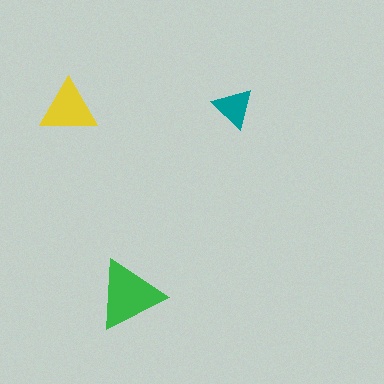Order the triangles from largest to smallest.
the green one, the yellow one, the teal one.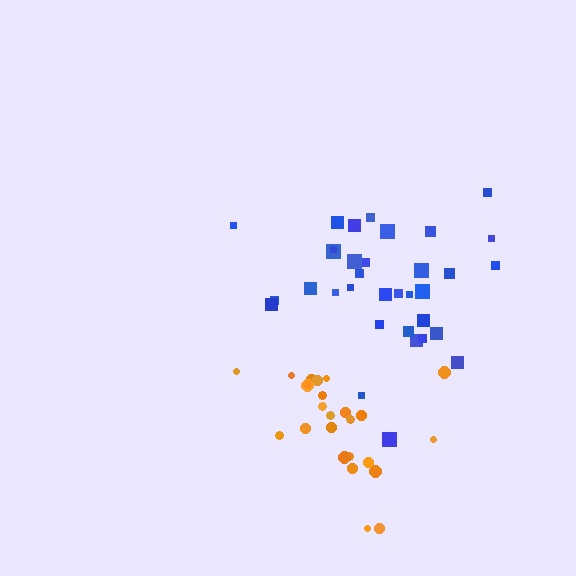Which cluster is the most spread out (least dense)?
Blue.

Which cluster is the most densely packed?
Orange.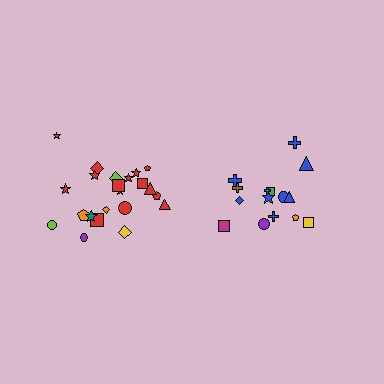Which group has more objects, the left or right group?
The left group.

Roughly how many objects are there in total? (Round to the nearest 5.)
Roughly 35 objects in total.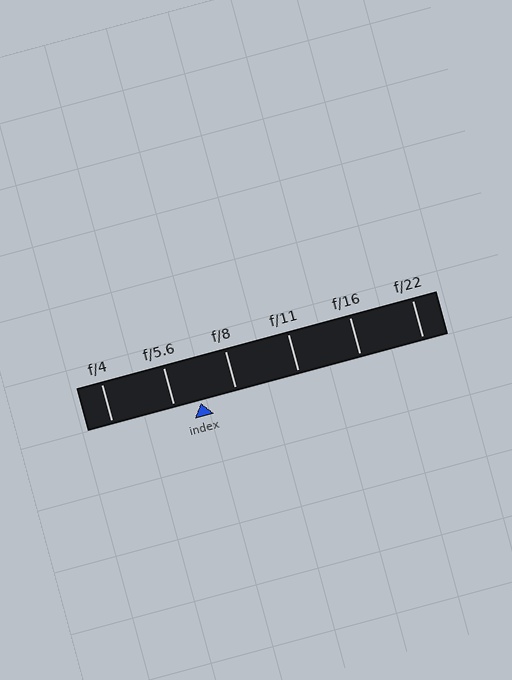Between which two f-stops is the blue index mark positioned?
The index mark is between f/5.6 and f/8.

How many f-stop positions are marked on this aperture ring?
There are 6 f-stop positions marked.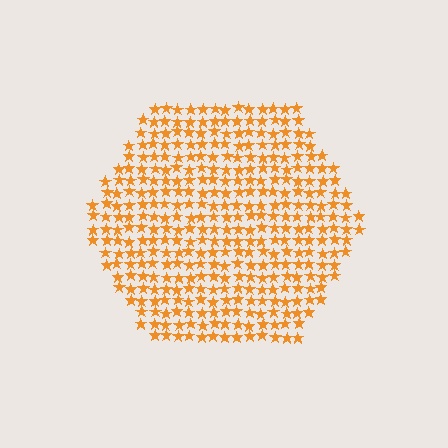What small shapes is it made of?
It is made of small stars.